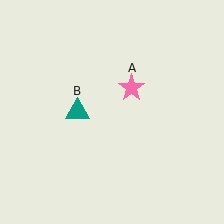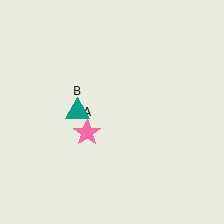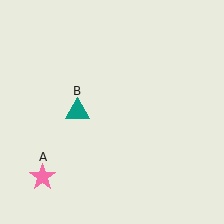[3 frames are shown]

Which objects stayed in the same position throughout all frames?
Teal triangle (object B) remained stationary.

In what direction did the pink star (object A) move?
The pink star (object A) moved down and to the left.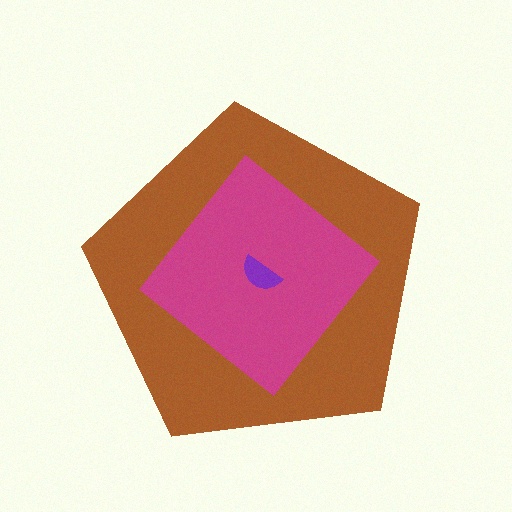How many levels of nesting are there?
3.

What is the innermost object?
The purple semicircle.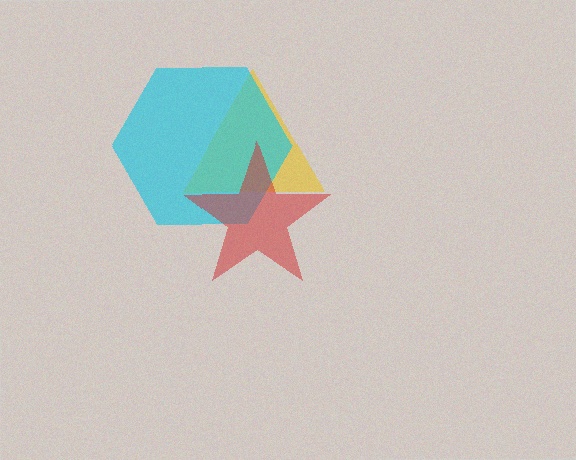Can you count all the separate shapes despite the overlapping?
Yes, there are 3 separate shapes.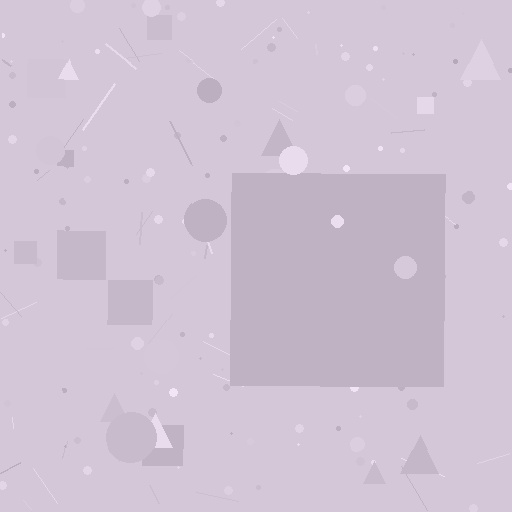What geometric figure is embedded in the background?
A square is embedded in the background.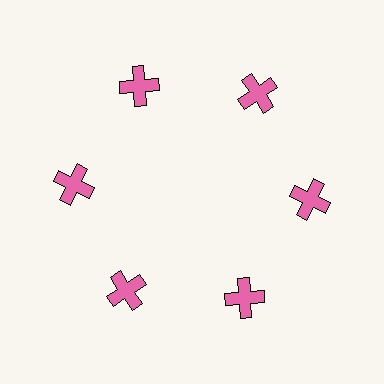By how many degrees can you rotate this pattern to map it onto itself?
The pattern maps onto itself every 60 degrees of rotation.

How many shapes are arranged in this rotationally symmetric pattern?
There are 6 shapes, arranged in 6 groups of 1.